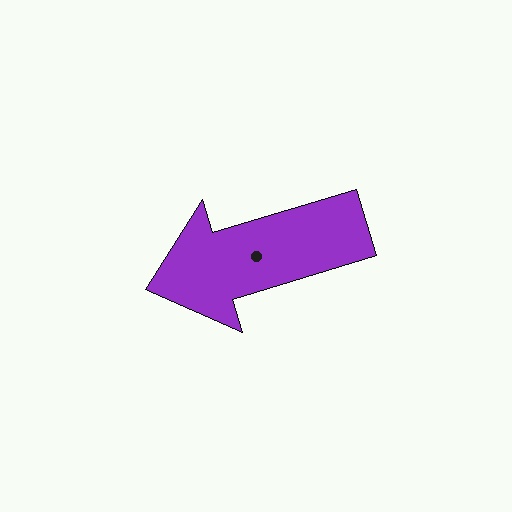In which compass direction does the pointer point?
West.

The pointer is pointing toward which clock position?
Roughly 8 o'clock.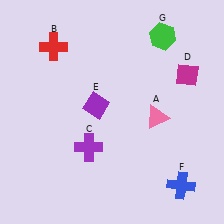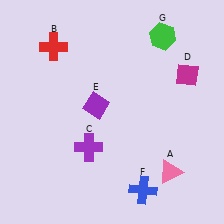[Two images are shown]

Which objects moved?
The objects that moved are: the pink triangle (A), the blue cross (F).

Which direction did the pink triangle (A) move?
The pink triangle (A) moved down.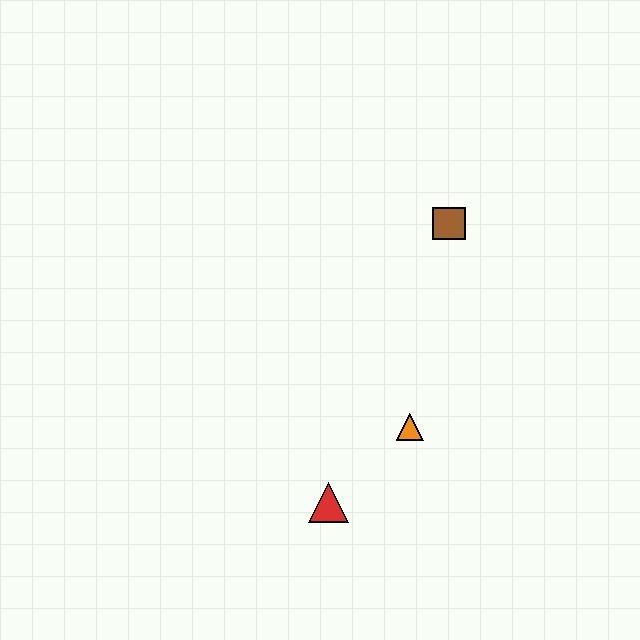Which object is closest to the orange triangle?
The red triangle is closest to the orange triangle.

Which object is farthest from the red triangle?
The brown square is farthest from the red triangle.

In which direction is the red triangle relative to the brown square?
The red triangle is below the brown square.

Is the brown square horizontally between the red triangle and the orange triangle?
No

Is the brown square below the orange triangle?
No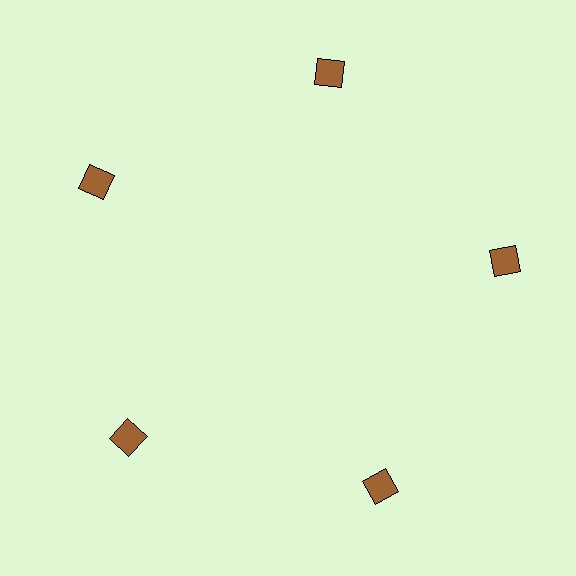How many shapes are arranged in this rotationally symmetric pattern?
There are 5 shapes, arranged in 5 groups of 1.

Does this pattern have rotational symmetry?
Yes, this pattern has 5-fold rotational symmetry. It looks the same after rotating 72 degrees around the center.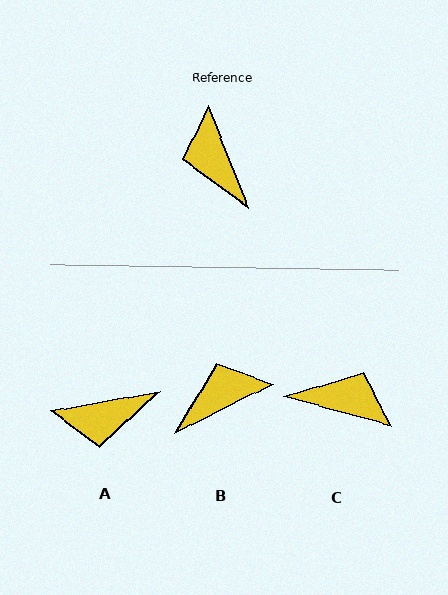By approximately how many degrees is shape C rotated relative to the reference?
Approximately 127 degrees clockwise.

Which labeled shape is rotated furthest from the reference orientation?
C, about 127 degrees away.